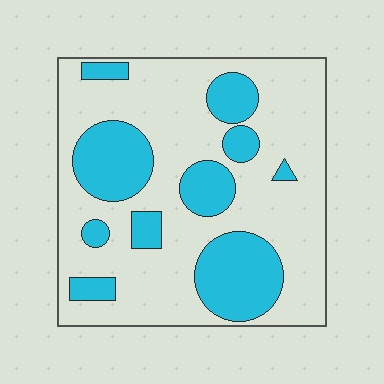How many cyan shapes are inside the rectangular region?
10.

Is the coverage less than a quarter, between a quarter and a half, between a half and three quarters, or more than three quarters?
Between a quarter and a half.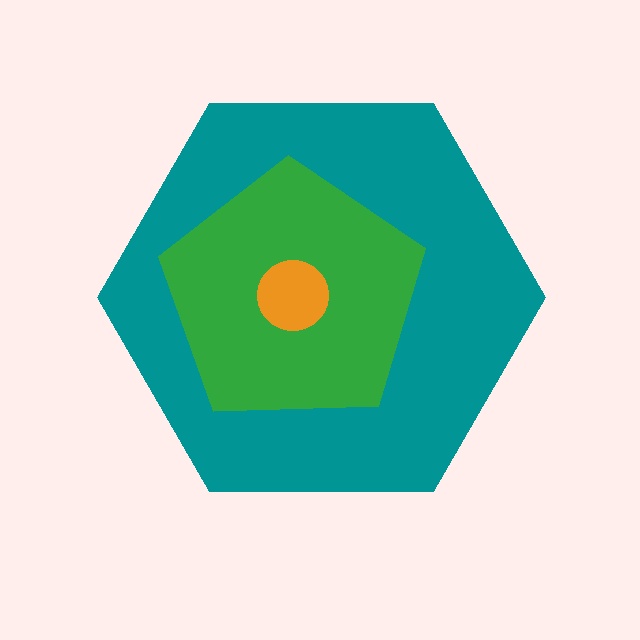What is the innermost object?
The orange circle.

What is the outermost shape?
The teal hexagon.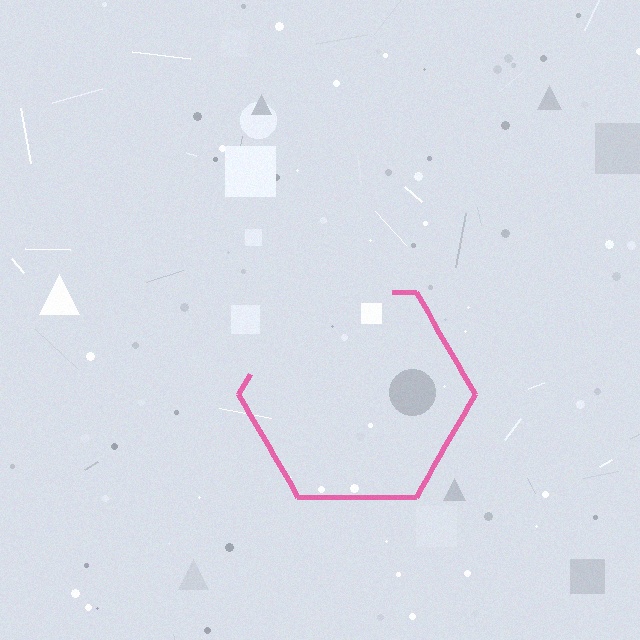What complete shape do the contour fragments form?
The contour fragments form a hexagon.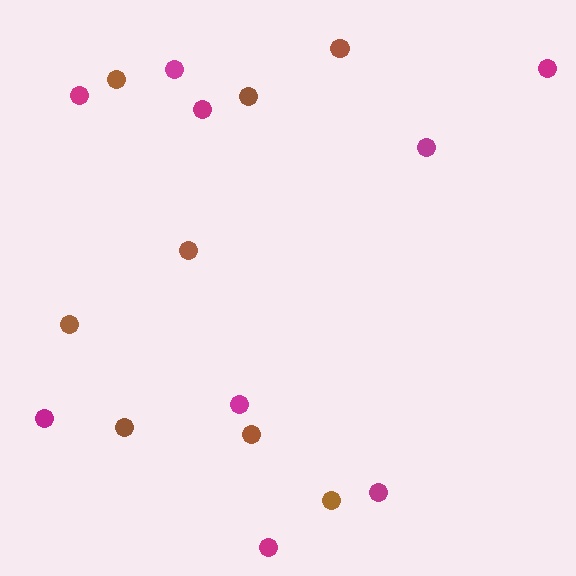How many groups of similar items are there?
There are 2 groups: one group of brown circles (8) and one group of magenta circles (9).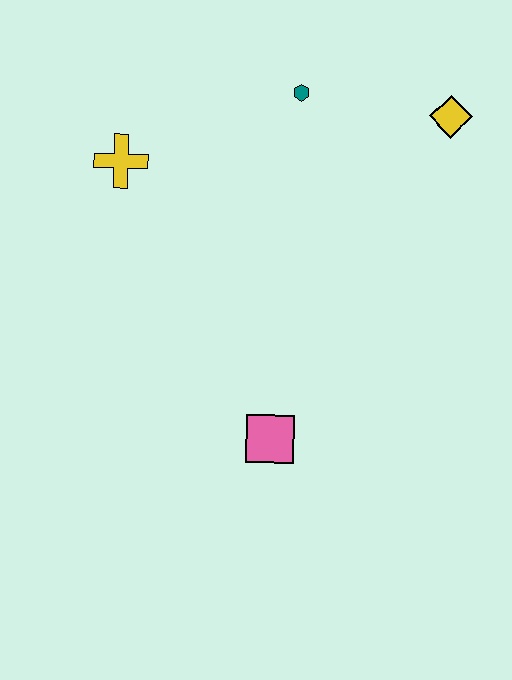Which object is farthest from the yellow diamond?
The pink square is farthest from the yellow diamond.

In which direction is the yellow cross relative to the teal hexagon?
The yellow cross is to the left of the teal hexagon.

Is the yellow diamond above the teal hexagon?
No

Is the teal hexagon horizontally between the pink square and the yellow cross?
No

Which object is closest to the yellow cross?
The teal hexagon is closest to the yellow cross.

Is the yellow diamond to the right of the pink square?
Yes